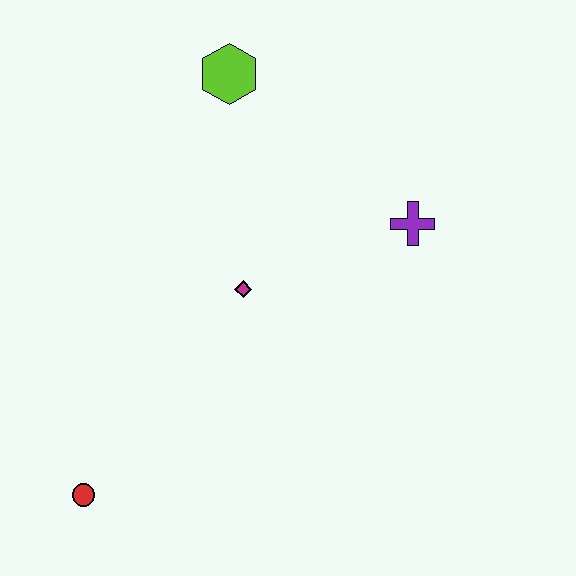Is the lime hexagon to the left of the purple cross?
Yes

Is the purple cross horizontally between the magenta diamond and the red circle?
No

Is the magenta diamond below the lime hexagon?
Yes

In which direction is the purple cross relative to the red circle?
The purple cross is to the right of the red circle.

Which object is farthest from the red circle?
The lime hexagon is farthest from the red circle.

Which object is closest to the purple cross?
The magenta diamond is closest to the purple cross.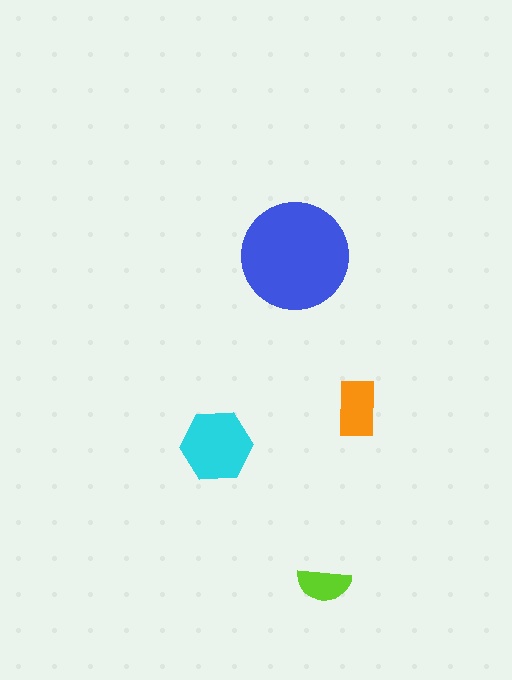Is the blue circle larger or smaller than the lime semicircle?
Larger.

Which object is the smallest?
The lime semicircle.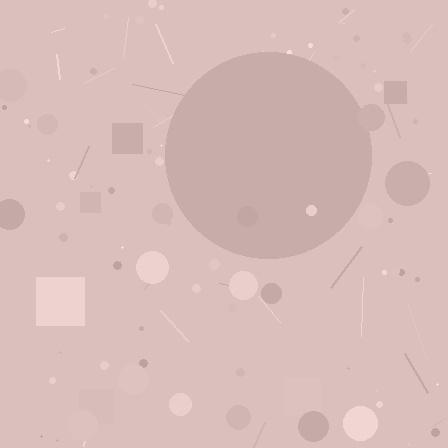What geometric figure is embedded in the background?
A circle is embedded in the background.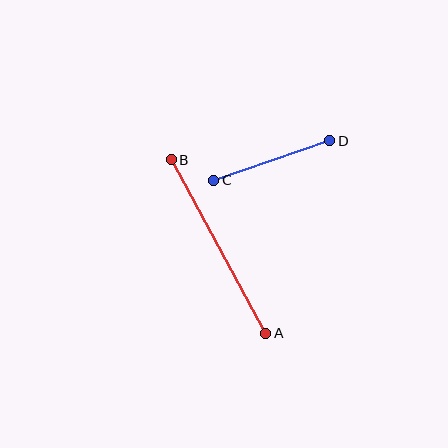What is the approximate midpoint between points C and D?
The midpoint is at approximately (272, 161) pixels.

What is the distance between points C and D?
The distance is approximately 122 pixels.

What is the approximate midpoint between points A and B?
The midpoint is at approximately (219, 247) pixels.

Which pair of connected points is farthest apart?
Points A and B are farthest apart.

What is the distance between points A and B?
The distance is approximately 198 pixels.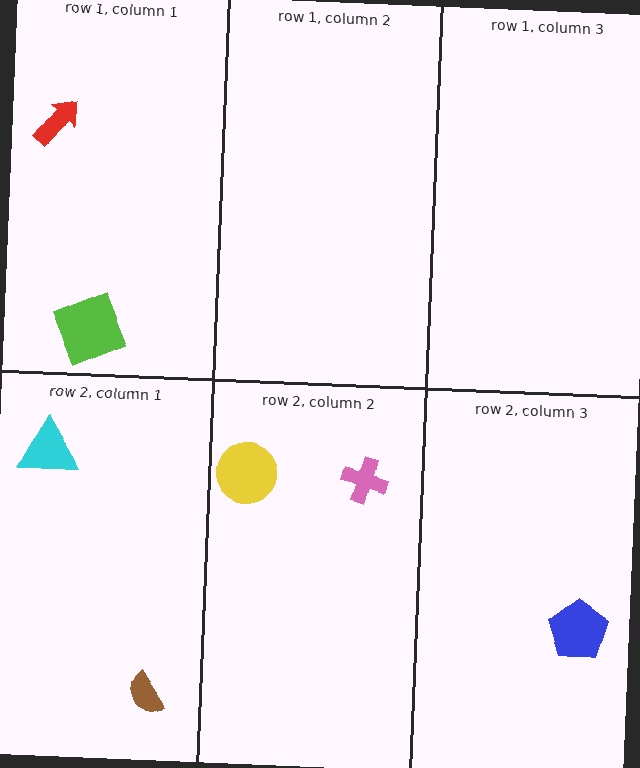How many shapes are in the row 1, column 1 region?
2.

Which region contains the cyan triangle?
The row 2, column 1 region.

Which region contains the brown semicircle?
The row 2, column 1 region.